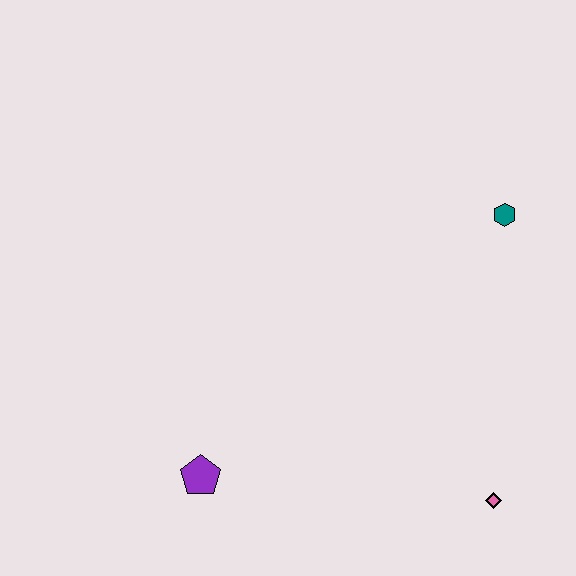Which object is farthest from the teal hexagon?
The purple pentagon is farthest from the teal hexagon.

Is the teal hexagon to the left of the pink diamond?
No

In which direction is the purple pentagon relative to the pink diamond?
The purple pentagon is to the left of the pink diamond.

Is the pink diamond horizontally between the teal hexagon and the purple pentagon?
Yes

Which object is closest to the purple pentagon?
The pink diamond is closest to the purple pentagon.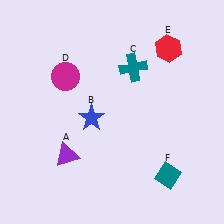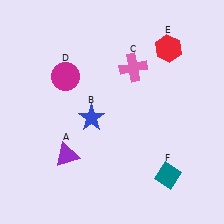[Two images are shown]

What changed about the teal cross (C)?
In Image 1, C is teal. In Image 2, it changed to pink.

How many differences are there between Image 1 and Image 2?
There is 1 difference between the two images.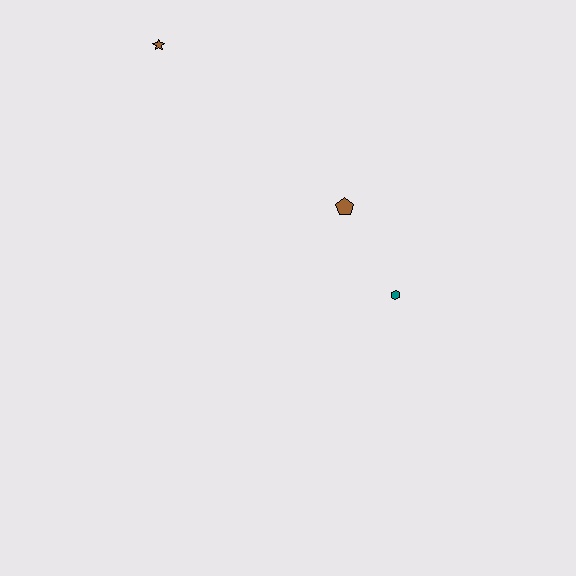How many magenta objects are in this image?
There are no magenta objects.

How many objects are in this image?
There are 3 objects.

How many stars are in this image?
There is 1 star.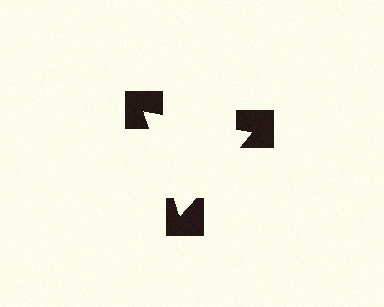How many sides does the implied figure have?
3 sides.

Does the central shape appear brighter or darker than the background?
It typically appears slightly brighter than the background, even though no actual brightness change is drawn.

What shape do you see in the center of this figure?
An illusory triangle — its edges are inferred from the aligned wedge cuts in the notched squares, not physically drawn.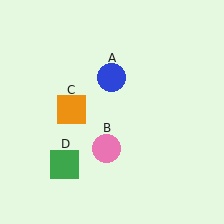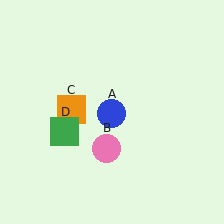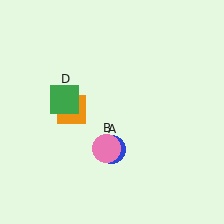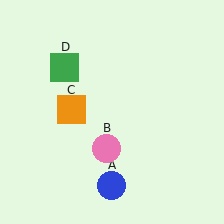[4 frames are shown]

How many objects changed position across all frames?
2 objects changed position: blue circle (object A), green square (object D).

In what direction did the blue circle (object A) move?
The blue circle (object A) moved down.